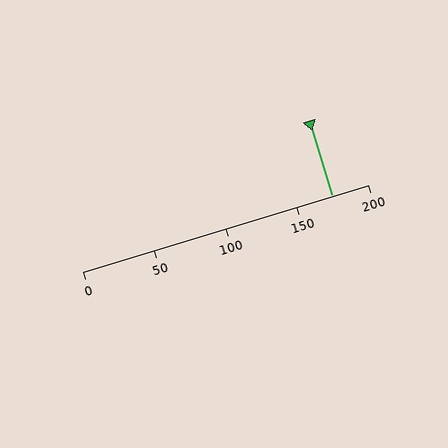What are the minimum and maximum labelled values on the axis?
The axis runs from 0 to 200.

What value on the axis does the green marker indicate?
The marker indicates approximately 175.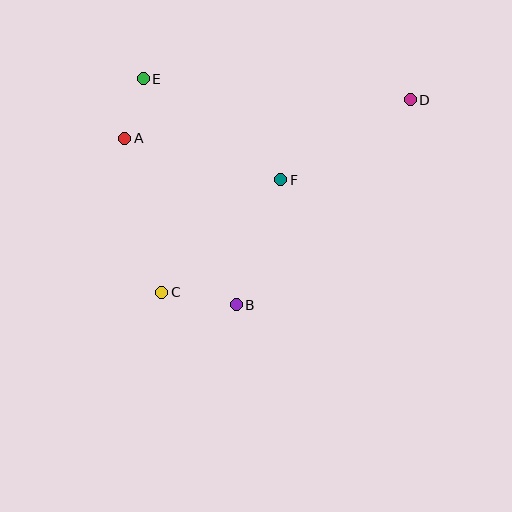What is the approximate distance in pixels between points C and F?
The distance between C and F is approximately 164 pixels.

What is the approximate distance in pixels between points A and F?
The distance between A and F is approximately 161 pixels.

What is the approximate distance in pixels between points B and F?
The distance between B and F is approximately 133 pixels.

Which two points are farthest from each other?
Points C and D are farthest from each other.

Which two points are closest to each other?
Points A and E are closest to each other.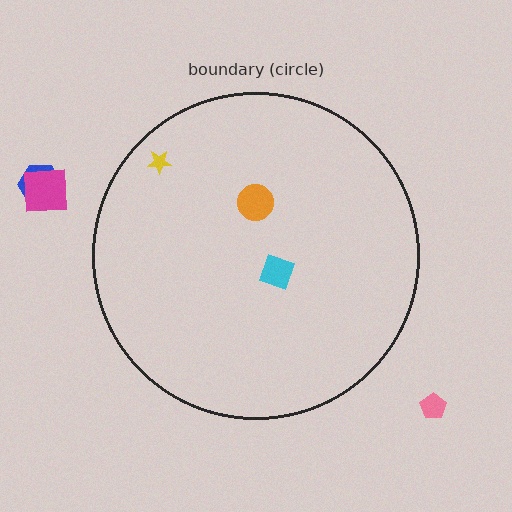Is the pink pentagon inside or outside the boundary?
Outside.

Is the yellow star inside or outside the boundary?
Inside.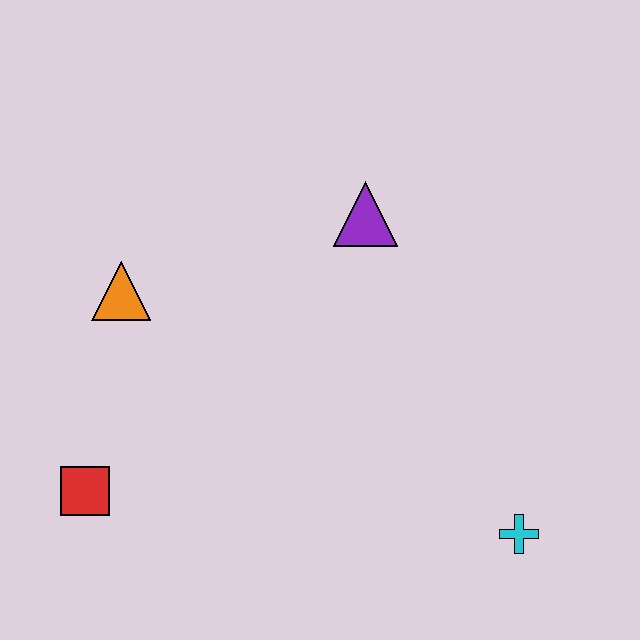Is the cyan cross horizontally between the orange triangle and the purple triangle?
No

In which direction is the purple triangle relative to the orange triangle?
The purple triangle is to the right of the orange triangle.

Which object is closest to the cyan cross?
The purple triangle is closest to the cyan cross.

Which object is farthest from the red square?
The cyan cross is farthest from the red square.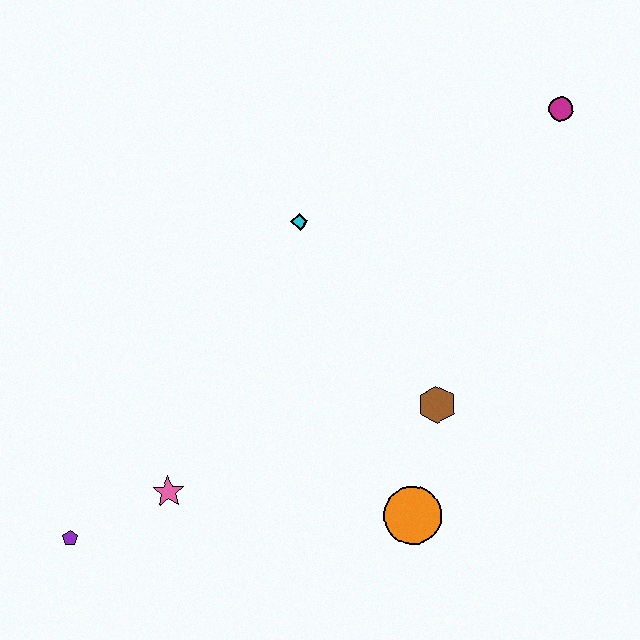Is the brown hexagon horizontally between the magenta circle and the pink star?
Yes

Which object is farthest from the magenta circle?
The purple pentagon is farthest from the magenta circle.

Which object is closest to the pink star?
The purple pentagon is closest to the pink star.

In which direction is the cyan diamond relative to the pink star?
The cyan diamond is above the pink star.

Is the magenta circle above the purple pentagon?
Yes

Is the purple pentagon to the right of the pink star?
No